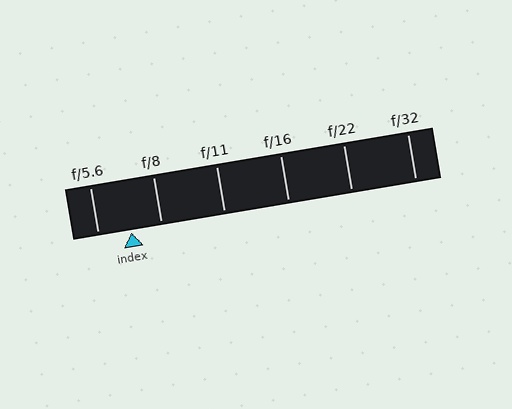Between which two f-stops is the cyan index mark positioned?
The index mark is between f/5.6 and f/8.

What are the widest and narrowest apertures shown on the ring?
The widest aperture shown is f/5.6 and the narrowest is f/32.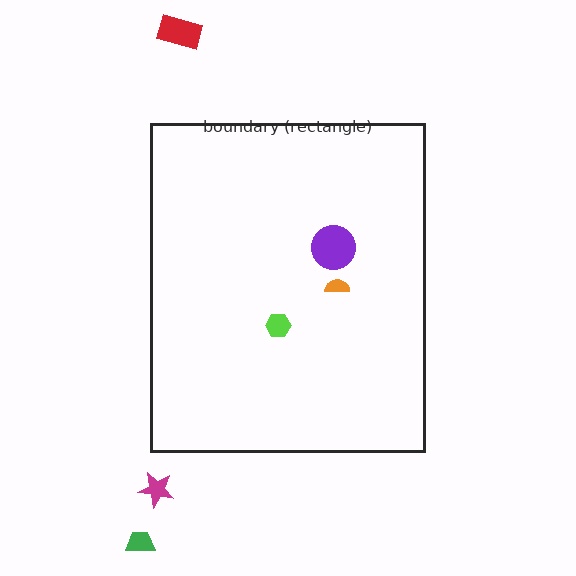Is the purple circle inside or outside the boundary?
Inside.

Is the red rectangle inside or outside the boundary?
Outside.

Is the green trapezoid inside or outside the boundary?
Outside.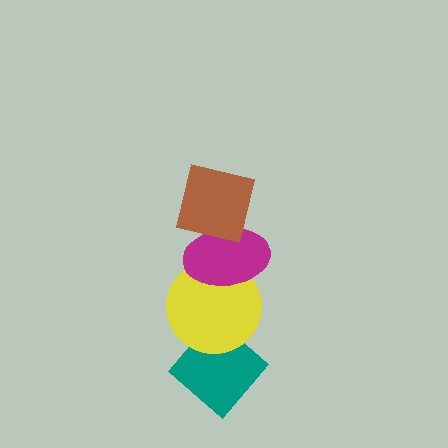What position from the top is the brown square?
The brown square is 1st from the top.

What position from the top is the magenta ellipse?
The magenta ellipse is 2nd from the top.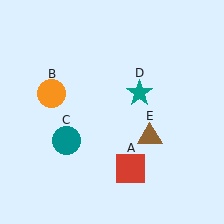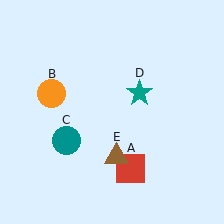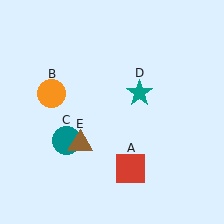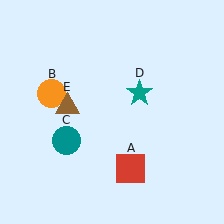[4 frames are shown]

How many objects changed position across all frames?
1 object changed position: brown triangle (object E).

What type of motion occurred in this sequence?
The brown triangle (object E) rotated clockwise around the center of the scene.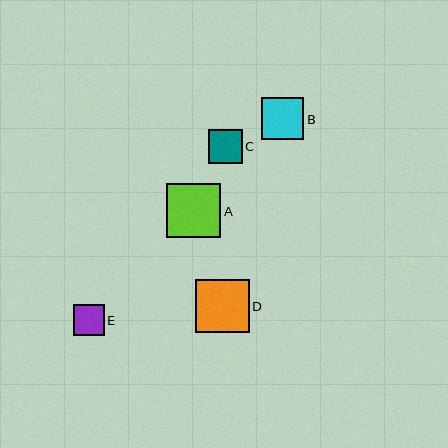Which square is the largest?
Square A is the largest with a size of approximately 55 pixels.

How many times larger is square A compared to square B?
Square A is approximately 1.3 times the size of square B.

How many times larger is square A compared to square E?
Square A is approximately 1.7 times the size of square E.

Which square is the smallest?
Square E is the smallest with a size of approximately 31 pixels.